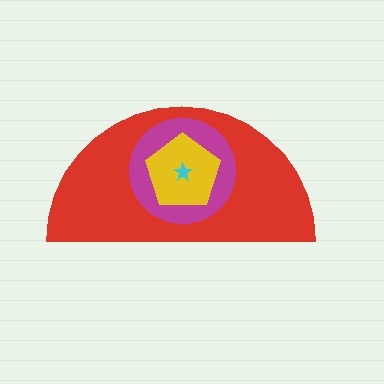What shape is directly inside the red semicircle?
The magenta circle.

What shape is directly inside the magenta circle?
The yellow pentagon.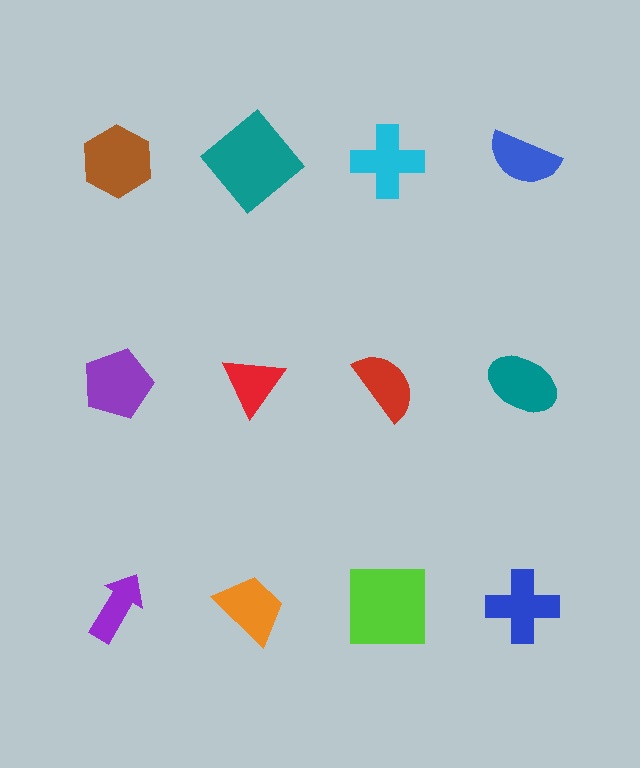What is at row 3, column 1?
A purple arrow.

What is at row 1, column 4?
A blue semicircle.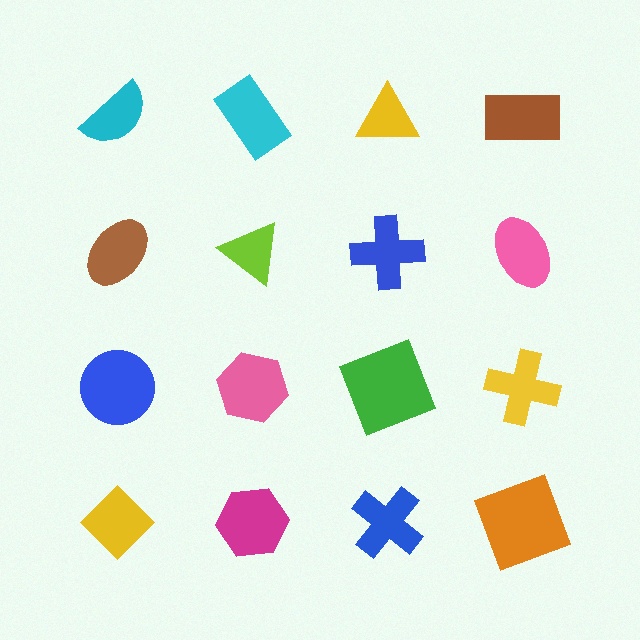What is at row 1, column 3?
A yellow triangle.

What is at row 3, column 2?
A pink hexagon.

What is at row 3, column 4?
A yellow cross.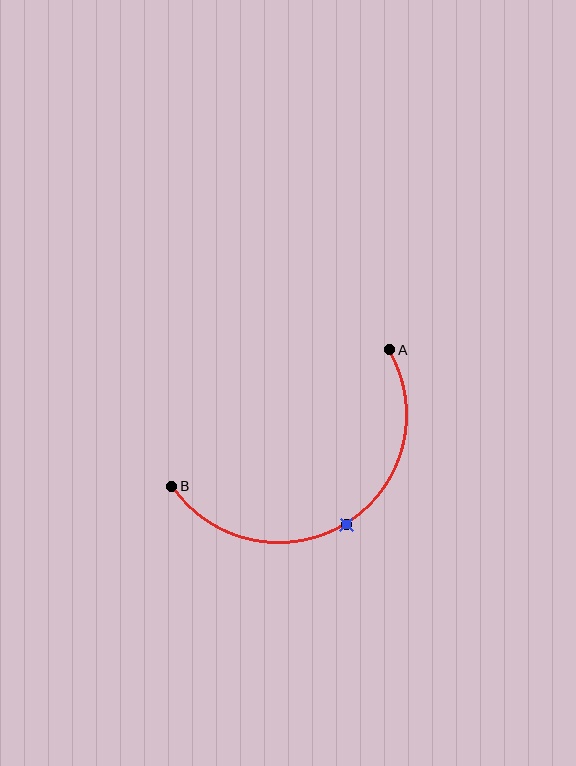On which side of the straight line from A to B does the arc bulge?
The arc bulges below the straight line connecting A and B.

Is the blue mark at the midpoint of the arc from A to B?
Yes. The blue mark lies on the arc at equal arc-length from both A and B — it is the arc midpoint.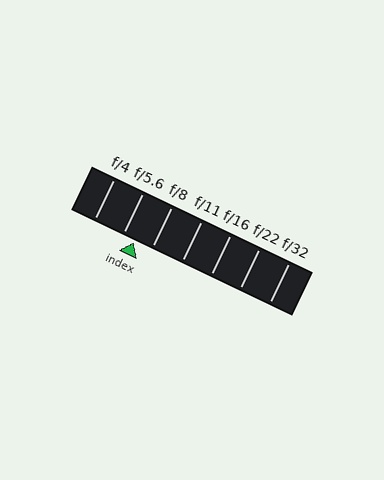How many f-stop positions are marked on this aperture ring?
There are 7 f-stop positions marked.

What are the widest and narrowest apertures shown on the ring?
The widest aperture shown is f/4 and the narrowest is f/32.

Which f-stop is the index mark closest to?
The index mark is closest to f/5.6.